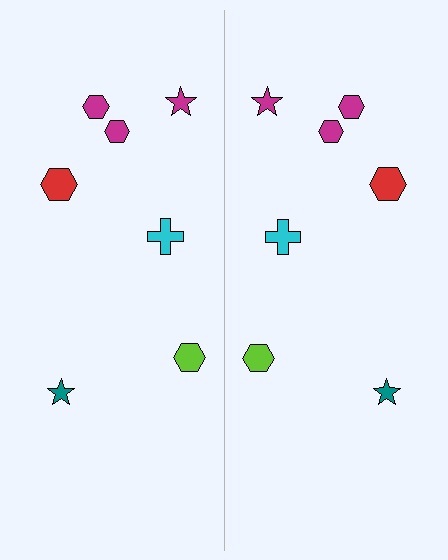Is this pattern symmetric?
Yes, this pattern has bilateral (reflection) symmetry.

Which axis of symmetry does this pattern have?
The pattern has a vertical axis of symmetry running through the center of the image.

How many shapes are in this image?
There are 14 shapes in this image.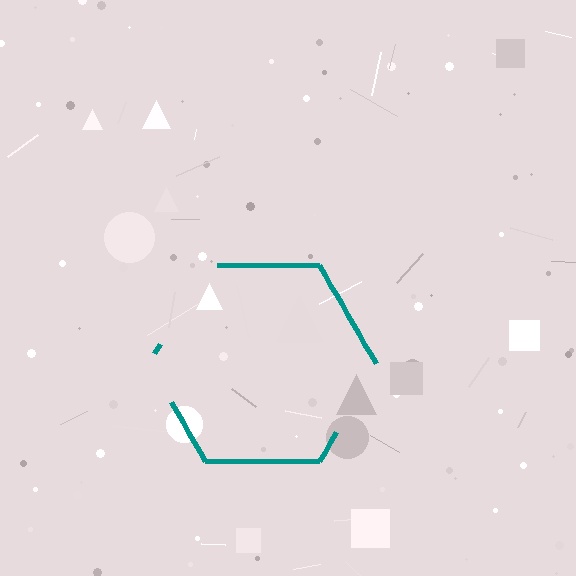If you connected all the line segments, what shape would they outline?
They would outline a hexagon.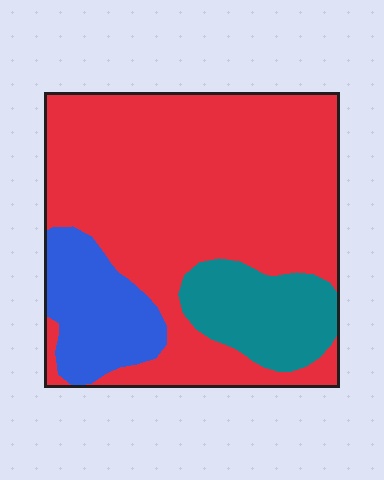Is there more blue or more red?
Red.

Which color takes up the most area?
Red, at roughly 70%.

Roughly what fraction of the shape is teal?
Teal takes up about one sixth (1/6) of the shape.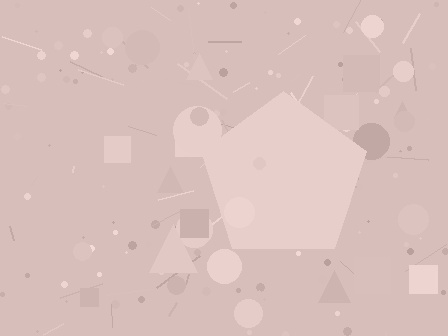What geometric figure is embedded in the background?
A pentagon is embedded in the background.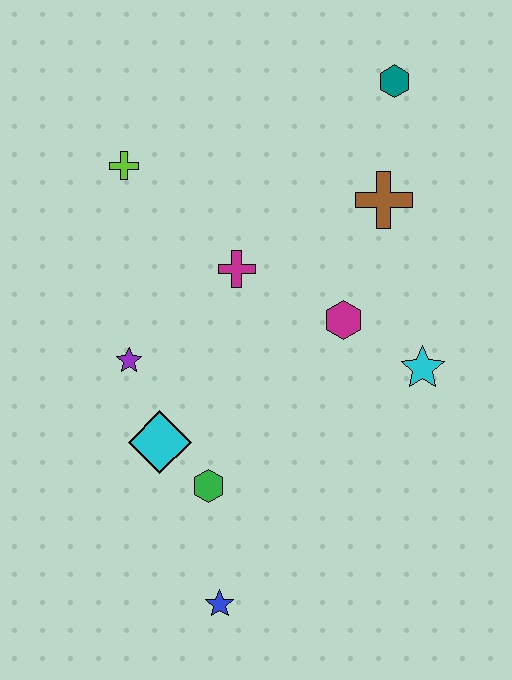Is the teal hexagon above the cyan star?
Yes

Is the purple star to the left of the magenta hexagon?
Yes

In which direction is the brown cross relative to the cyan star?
The brown cross is above the cyan star.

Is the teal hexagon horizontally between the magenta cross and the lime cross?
No